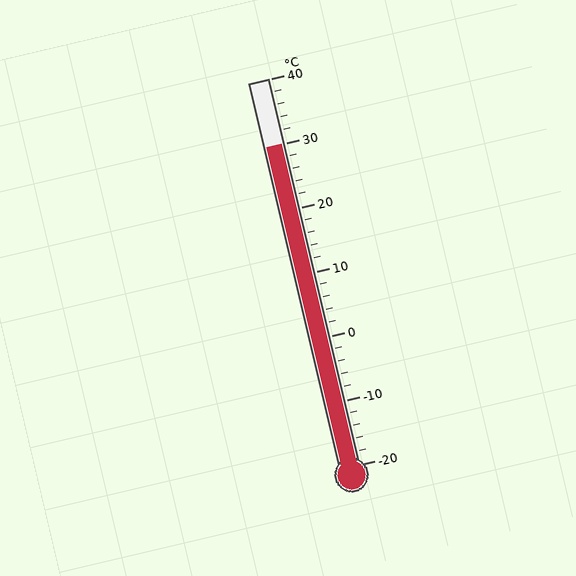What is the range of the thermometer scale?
The thermometer scale ranges from -20°C to 40°C.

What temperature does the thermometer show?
The thermometer shows approximately 30°C.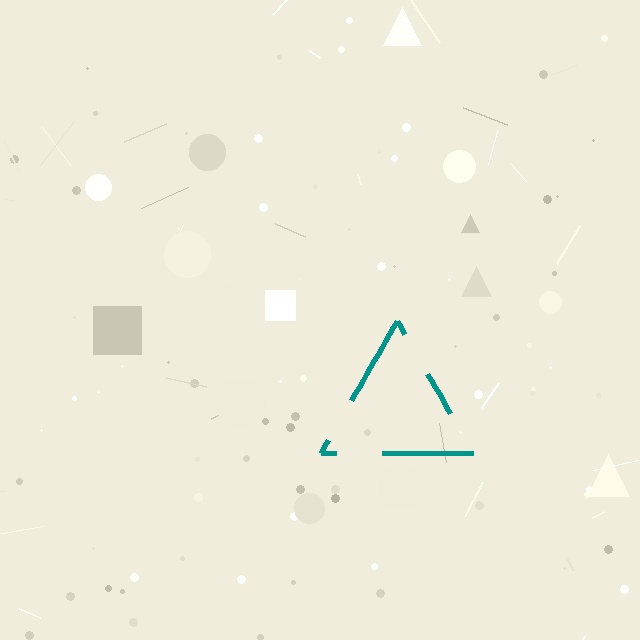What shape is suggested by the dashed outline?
The dashed outline suggests a triangle.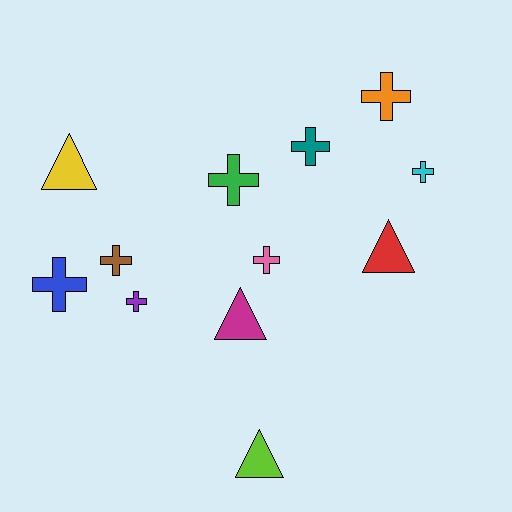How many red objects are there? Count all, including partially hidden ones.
There is 1 red object.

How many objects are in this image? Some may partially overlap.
There are 12 objects.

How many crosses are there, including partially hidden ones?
There are 8 crosses.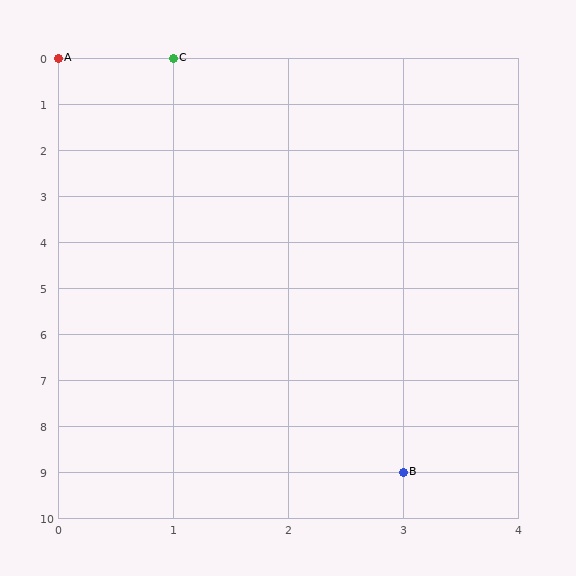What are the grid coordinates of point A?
Point A is at grid coordinates (0, 0).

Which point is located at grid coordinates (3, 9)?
Point B is at (3, 9).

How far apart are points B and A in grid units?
Points B and A are 3 columns and 9 rows apart (about 9.5 grid units diagonally).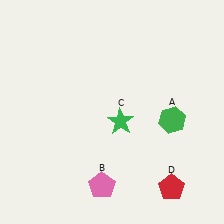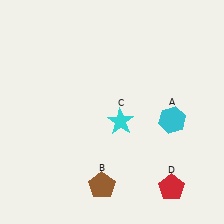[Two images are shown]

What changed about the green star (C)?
In Image 1, C is green. In Image 2, it changed to cyan.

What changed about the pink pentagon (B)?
In Image 1, B is pink. In Image 2, it changed to brown.